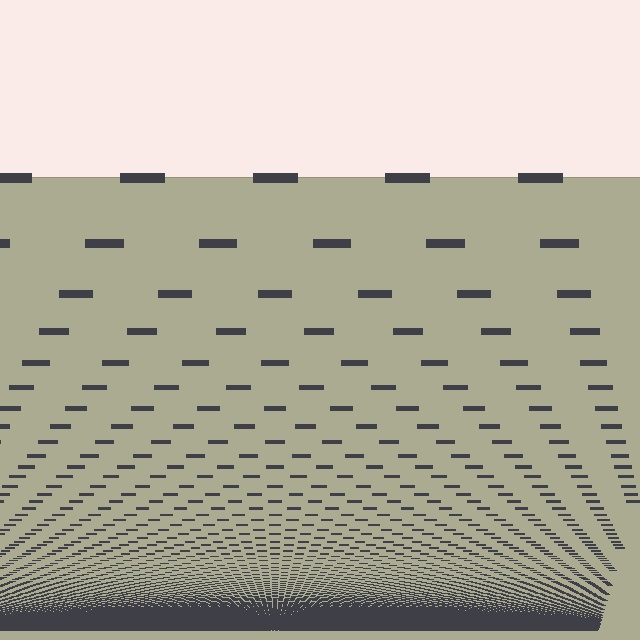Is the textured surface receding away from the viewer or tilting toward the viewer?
The surface appears to tilt toward the viewer. Texture elements get larger and sparser toward the top.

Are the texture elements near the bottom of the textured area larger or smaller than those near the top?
Smaller. The gradient is inverted — elements near the bottom are smaller and denser.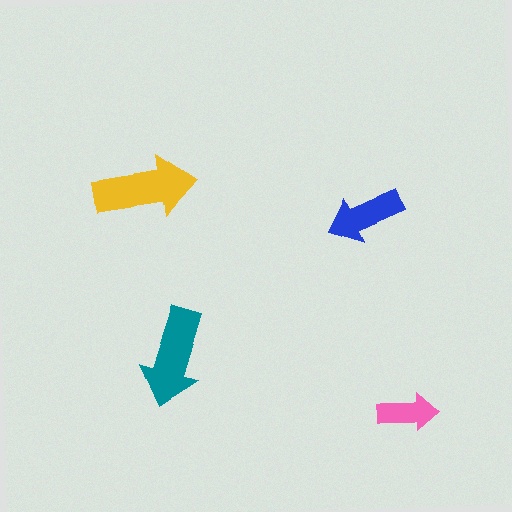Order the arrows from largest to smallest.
the yellow one, the teal one, the blue one, the pink one.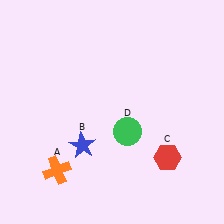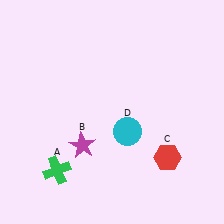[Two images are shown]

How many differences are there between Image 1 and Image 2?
There are 3 differences between the two images.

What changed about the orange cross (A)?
In Image 1, A is orange. In Image 2, it changed to green.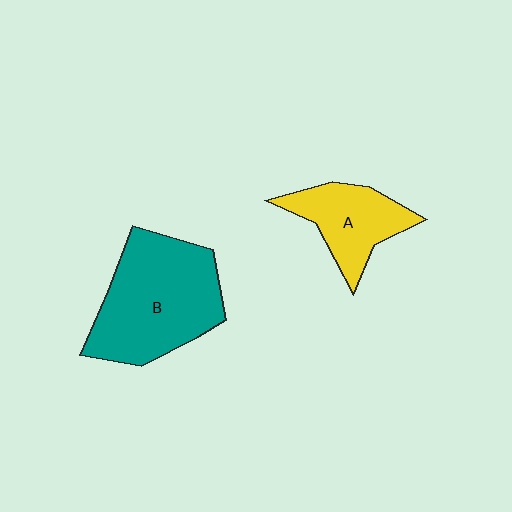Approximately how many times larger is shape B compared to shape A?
Approximately 1.8 times.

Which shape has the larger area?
Shape B (teal).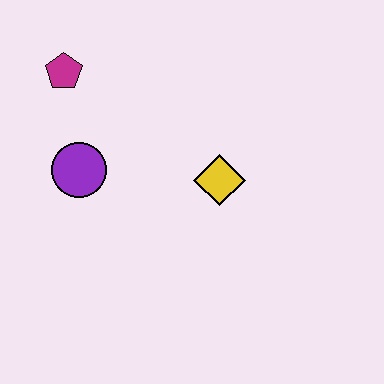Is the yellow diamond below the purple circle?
Yes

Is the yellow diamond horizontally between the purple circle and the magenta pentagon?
No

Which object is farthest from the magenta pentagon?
The yellow diamond is farthest from the magenta pentagon.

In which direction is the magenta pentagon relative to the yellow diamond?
The magenta pentagon is to the left of the yellow diamond.